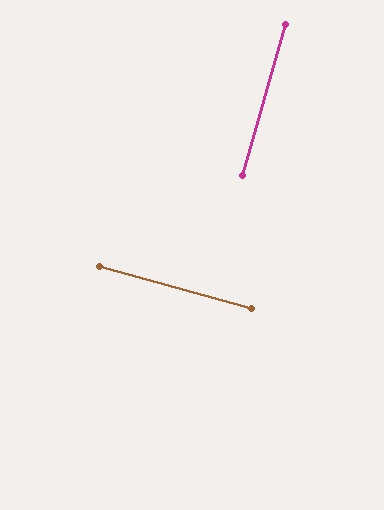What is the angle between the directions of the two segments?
Approximately 90 degrees.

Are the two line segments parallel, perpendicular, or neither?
Perpendicular — they meet at approximately 90°.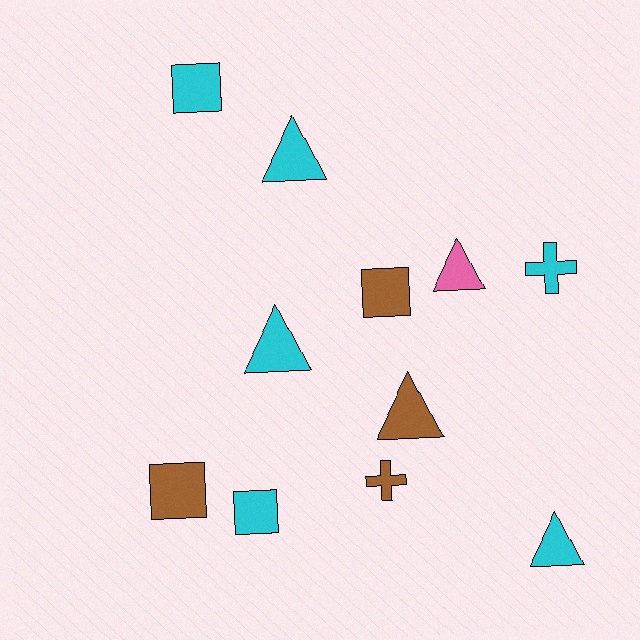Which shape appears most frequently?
Triangle, with 5 objects.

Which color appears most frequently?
Cyan, with 6 objects.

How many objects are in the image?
There are 11 objects.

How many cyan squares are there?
There are 2 cyan squares.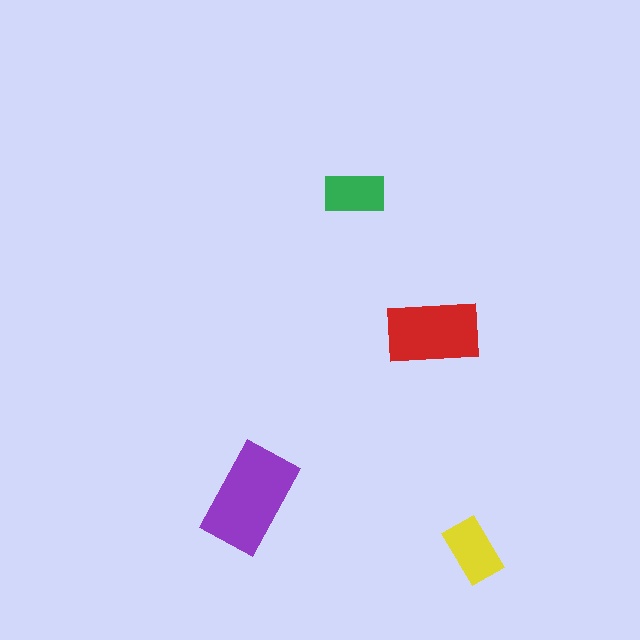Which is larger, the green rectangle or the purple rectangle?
The purple one.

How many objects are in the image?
There are 4 objects in the image.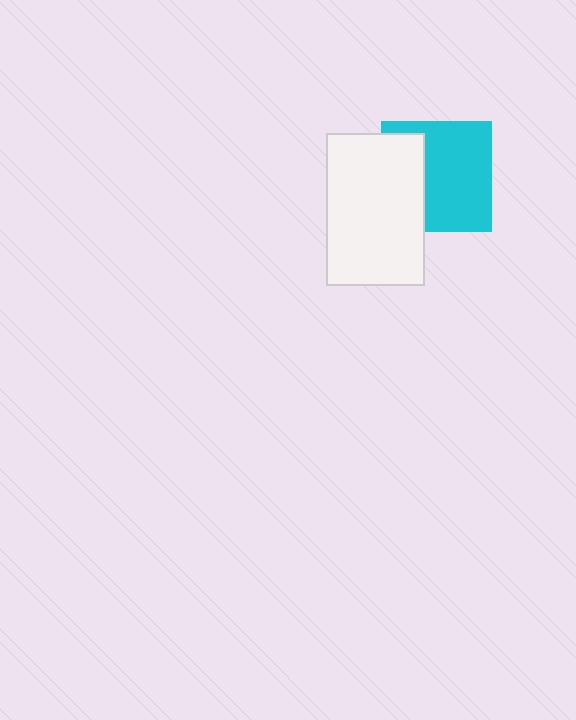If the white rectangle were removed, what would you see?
You would see the complete cyan square.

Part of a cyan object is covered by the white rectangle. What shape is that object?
It is a square.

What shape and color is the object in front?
The object in front is a white rectangle.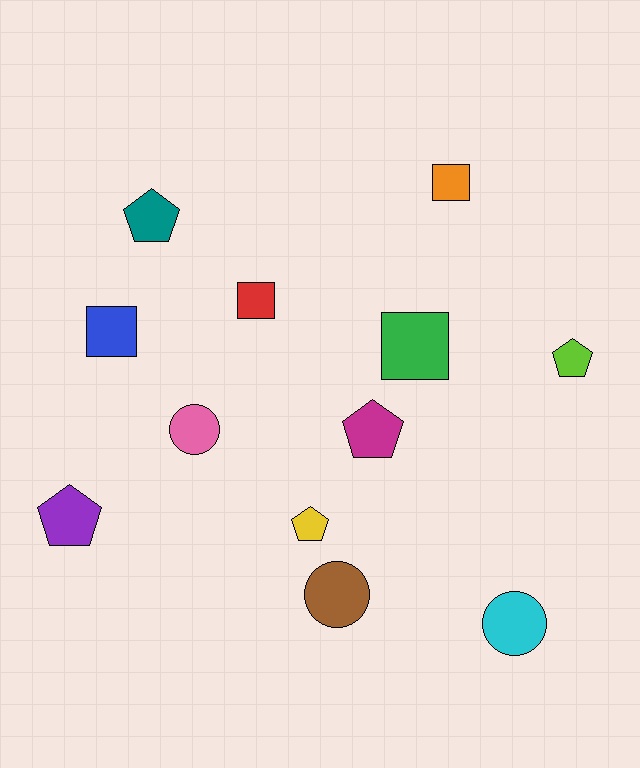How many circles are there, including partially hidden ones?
There are 3 circles.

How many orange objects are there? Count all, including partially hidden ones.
There is 1 orange object.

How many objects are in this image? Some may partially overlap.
There are 12 objects.